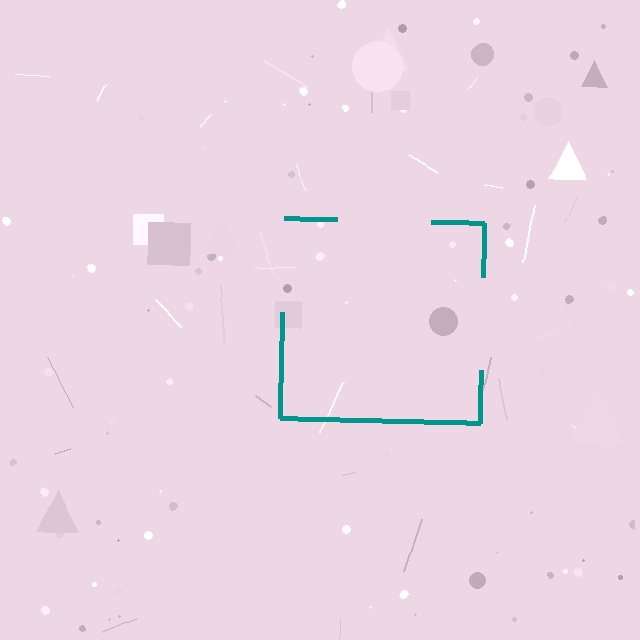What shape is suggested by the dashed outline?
The dashed outline suggests a square.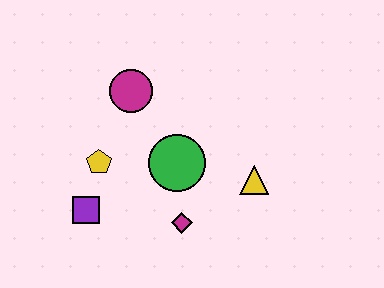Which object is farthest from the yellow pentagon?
The yellow triangle is farthest from the yellow pentagon.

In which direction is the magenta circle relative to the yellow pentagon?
The magenta circle is above the yellow pentagon.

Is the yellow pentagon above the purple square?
Yes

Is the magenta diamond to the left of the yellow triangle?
Yes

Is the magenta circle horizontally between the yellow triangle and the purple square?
Yes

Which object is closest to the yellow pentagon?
The purple square is closest to the yellow pentagon.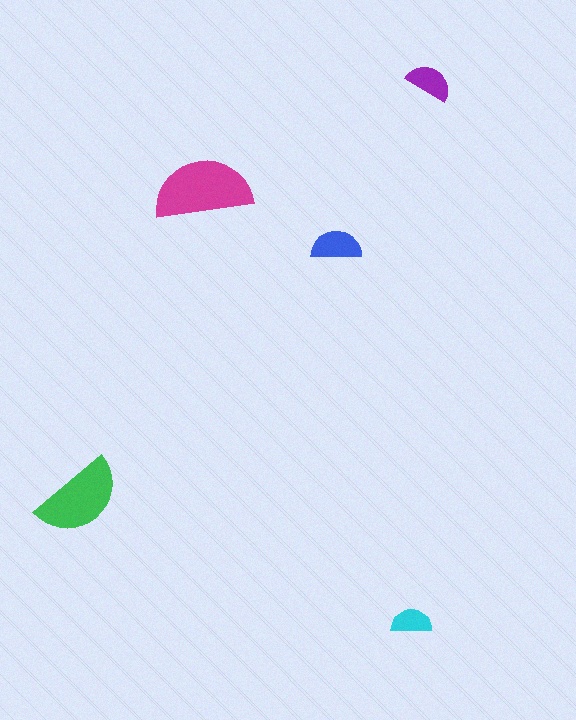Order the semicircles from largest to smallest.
the magenta one, the green one, the blue one, the purple one, the cyan one.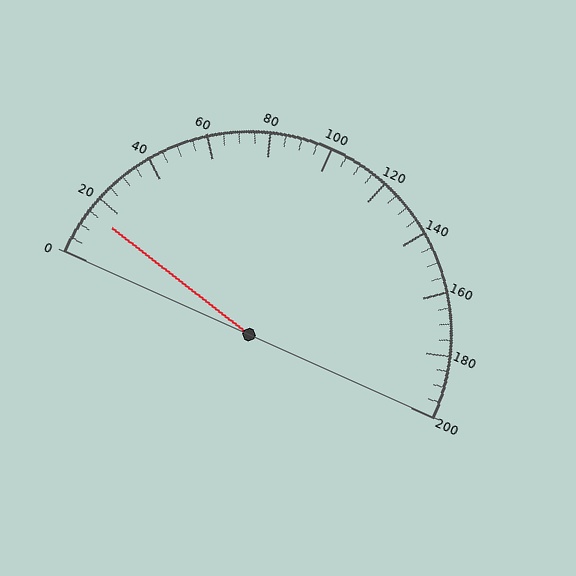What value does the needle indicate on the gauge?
The needle indicates approximately 15.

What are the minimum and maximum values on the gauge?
The gauge ranges from 0 to 200.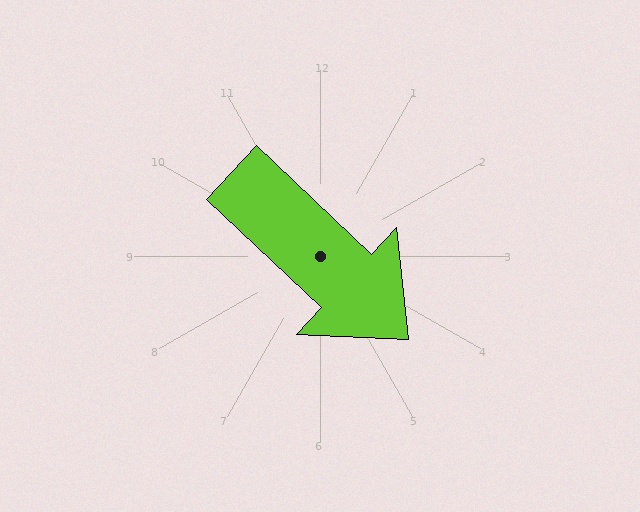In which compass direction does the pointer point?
Southeast.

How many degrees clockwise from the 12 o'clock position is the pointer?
Approximately 133 degrees.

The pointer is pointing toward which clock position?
Roughly 4 o'clock.